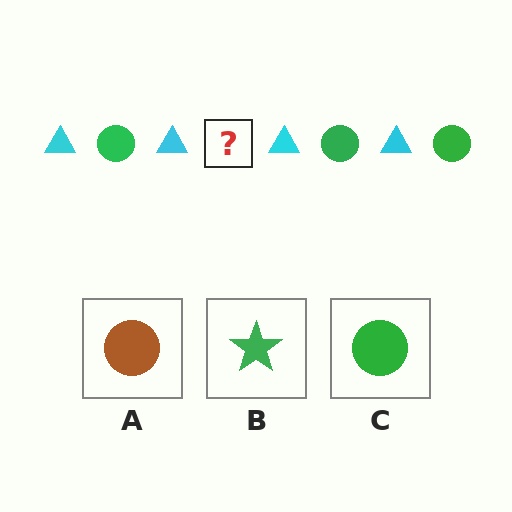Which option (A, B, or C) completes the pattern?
C.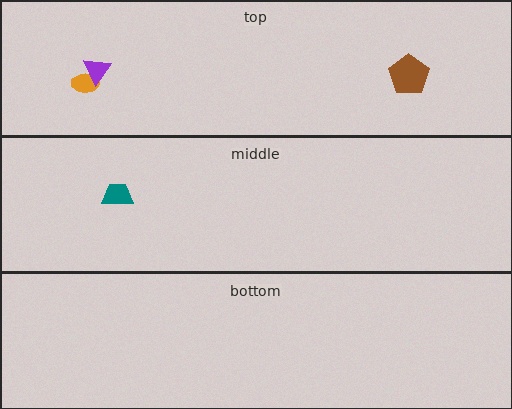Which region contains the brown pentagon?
The top region.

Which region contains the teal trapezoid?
The middle region.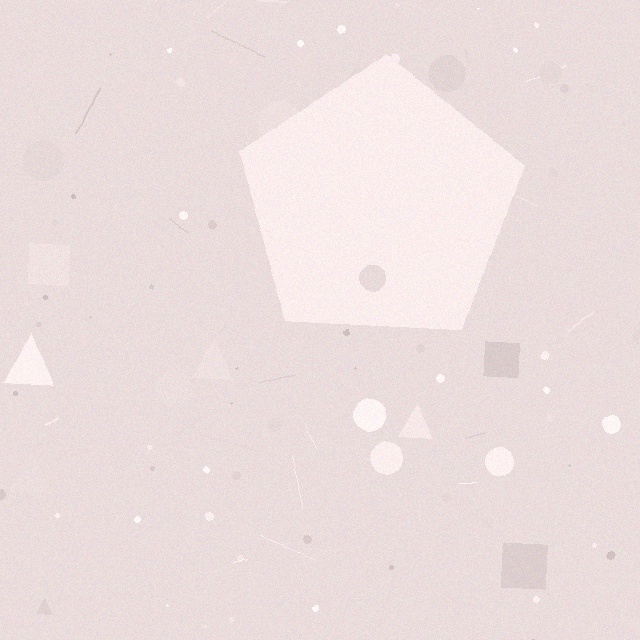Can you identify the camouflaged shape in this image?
The camouflaged shape is a pentagon.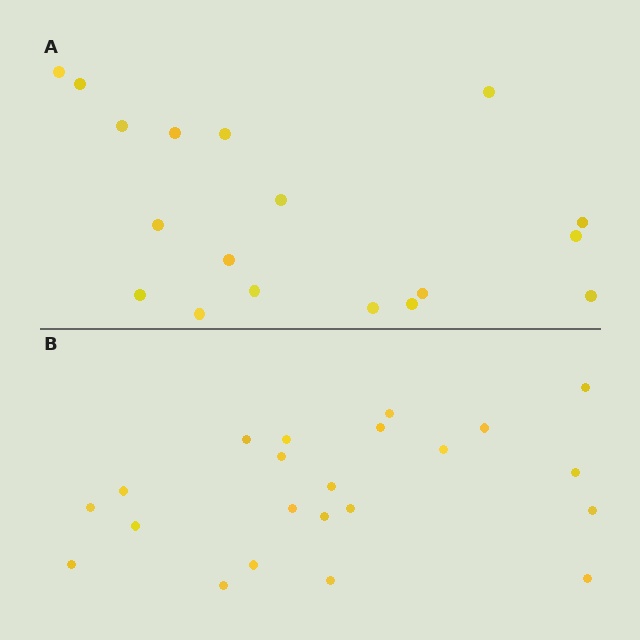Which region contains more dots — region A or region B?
Region B (the bottom region) has more dots.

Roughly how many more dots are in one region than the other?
Region B has about 4 more dots than region A.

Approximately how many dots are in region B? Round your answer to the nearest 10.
About 20 dots. (The exact count is 22, which rounds to 20.)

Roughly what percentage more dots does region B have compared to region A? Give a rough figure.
About 20% more.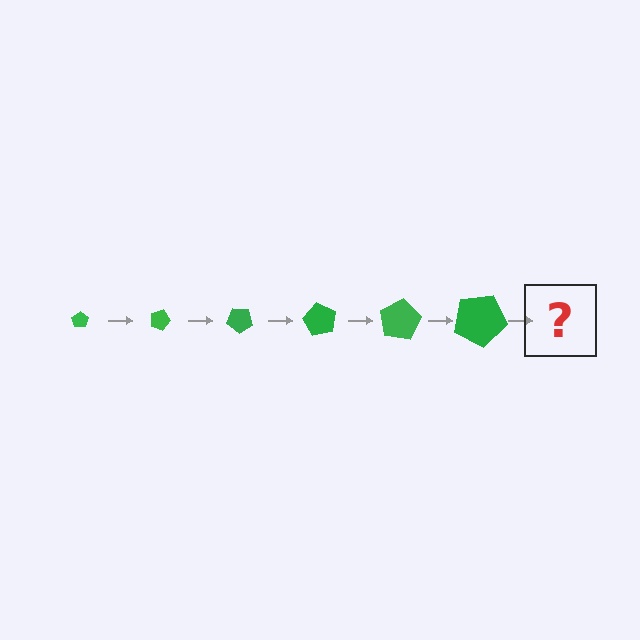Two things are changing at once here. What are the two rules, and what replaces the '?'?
The two rules are that the pentagon grows larger each step and it rotates 20 degrees each step. The '?' should be a pentagon, larger than the previous one and rotated 120 degrees from the start.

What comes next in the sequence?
The next element should be a pentagon, larger than the previous one and rotated 120 degrees from the start.